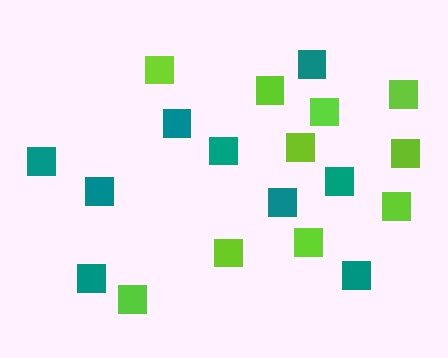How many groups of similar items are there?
There are 2 groups: one group of teal squares (9) and one group of lime squares (10).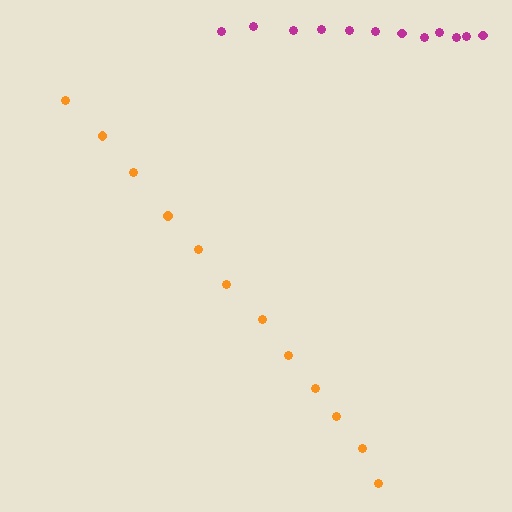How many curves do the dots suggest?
There are 2 distinct paths.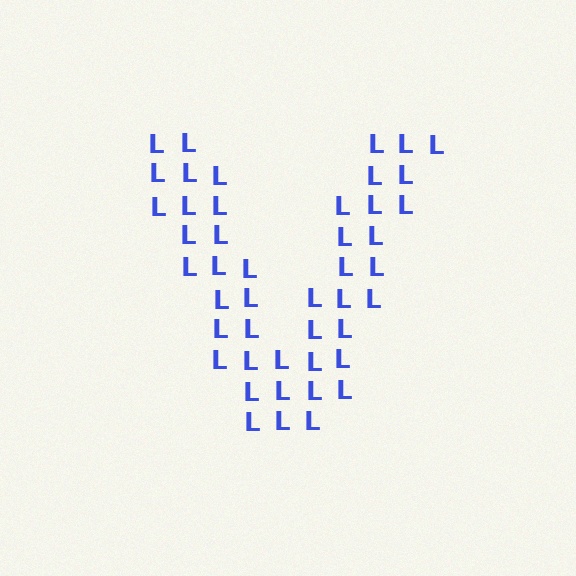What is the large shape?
The large shape is the letter V.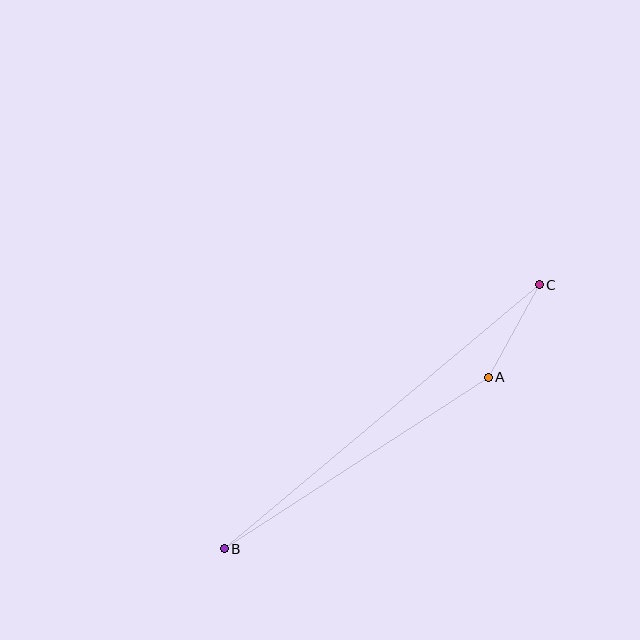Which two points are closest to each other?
Points A and C are closest to each other.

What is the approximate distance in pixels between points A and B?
The distance between A and B is approximately 315 pixels.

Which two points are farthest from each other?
Points B and C are farthest from each other.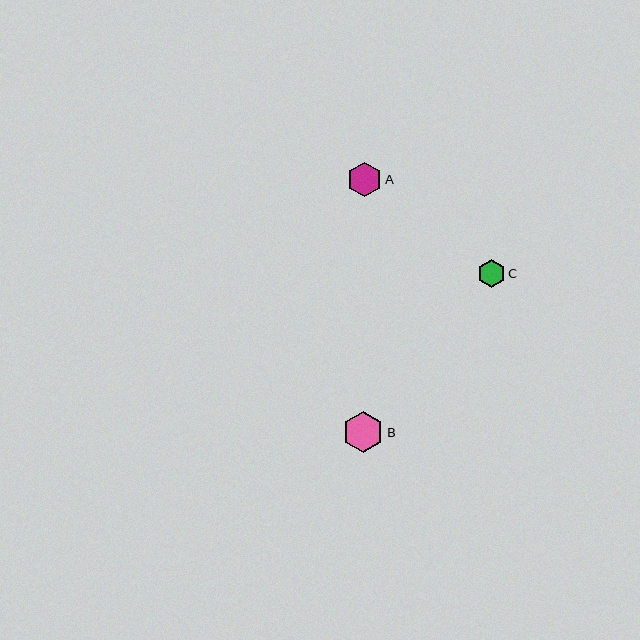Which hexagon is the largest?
Hexagon B is the largest with a size of approximately 41 pixels.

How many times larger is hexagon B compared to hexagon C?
Hexagon B is approximately 1.5 times the size of hexagon C.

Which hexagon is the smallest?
Hexagon C is the smallest with a size of approximately 27 pixels.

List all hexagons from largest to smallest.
From largest to smallest: B, A, C.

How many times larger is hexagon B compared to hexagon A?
Hexagon B is approximately 1.2 times the size of hexagon A.